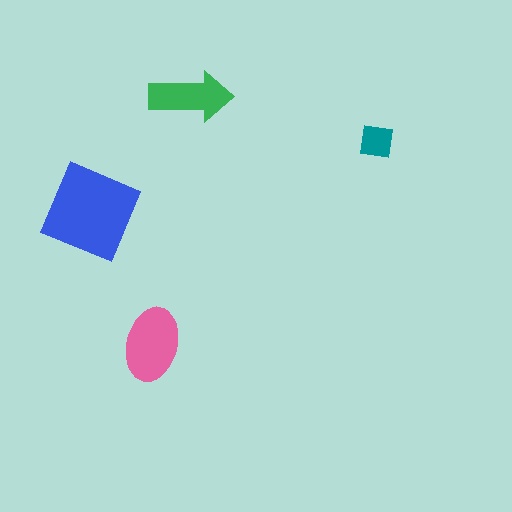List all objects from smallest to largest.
The teal square, the green arrow, the pink ellipse, the blue diamond.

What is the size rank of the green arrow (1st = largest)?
3rd.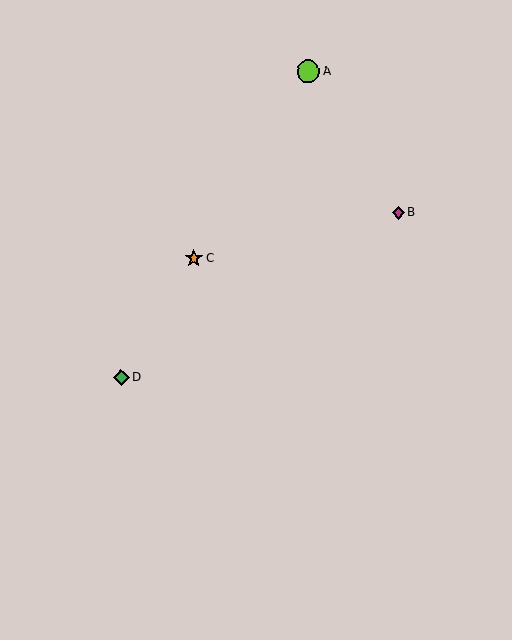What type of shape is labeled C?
Shape C is an orange star.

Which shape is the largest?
The lime circle (labeled A) is the largest.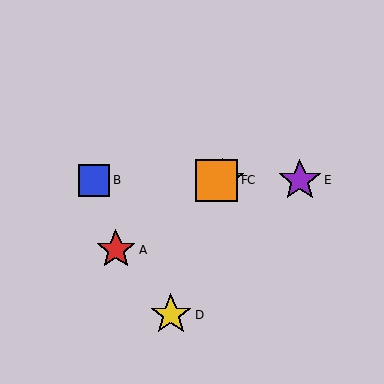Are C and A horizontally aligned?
No, C is at y≈180 and A is at y≈250.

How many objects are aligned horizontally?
4 objects (B, C, E, F) are aligned horizontally.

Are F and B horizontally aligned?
Yes, both are at y≈180.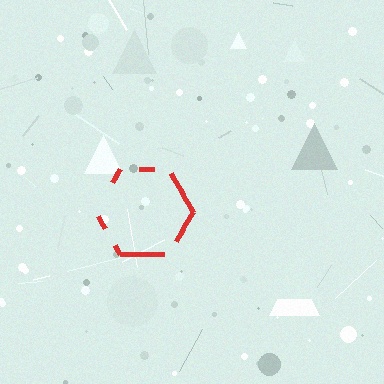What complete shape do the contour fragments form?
The contour fragments form a hexagon.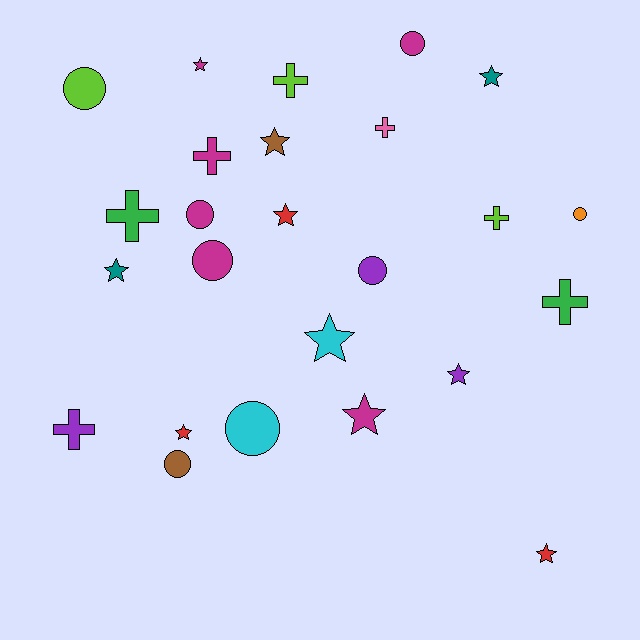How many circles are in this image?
There are 8 circles.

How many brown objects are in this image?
There are 2 brown objects.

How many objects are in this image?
There are 25 objects.